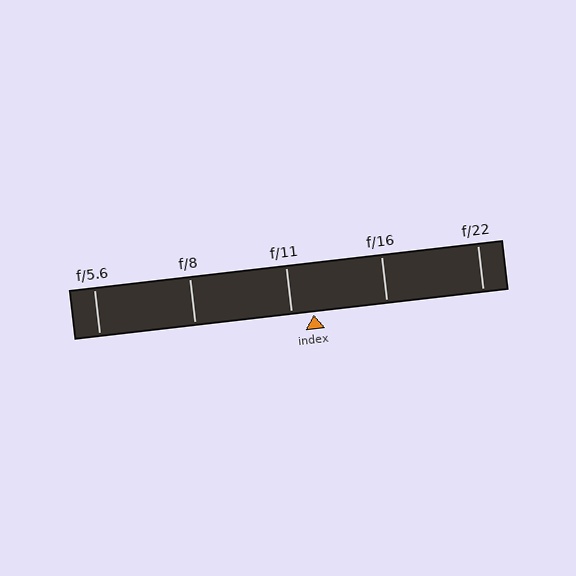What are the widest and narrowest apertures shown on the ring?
The widest aperture shown is f/5.6 and the narrowest is f/22.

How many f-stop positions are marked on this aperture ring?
There are 5 f-stop positions marked.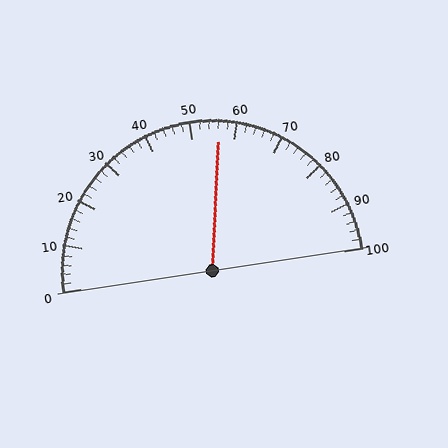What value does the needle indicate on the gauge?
The needle indicates approximately 56.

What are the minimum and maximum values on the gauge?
The gauge ranges from 0 to 100.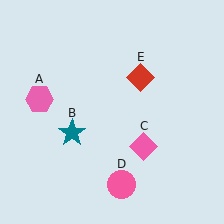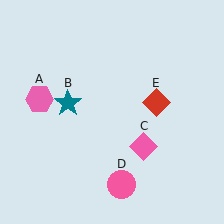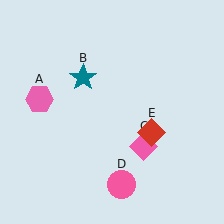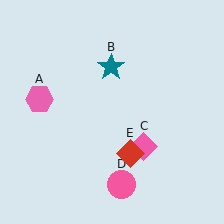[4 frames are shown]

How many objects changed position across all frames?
2 objects changed position: teal star (object B), red diamond (object E).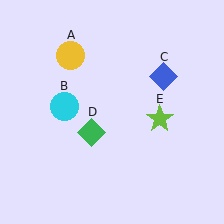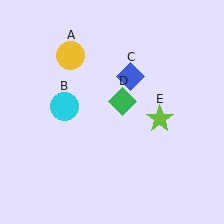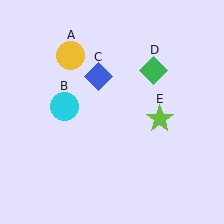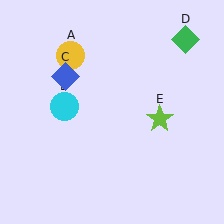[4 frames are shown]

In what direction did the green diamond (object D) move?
The green diamond (object D) moved up and to the right.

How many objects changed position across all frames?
2 objects changed position: blue diamond (object C), green diamond (object D).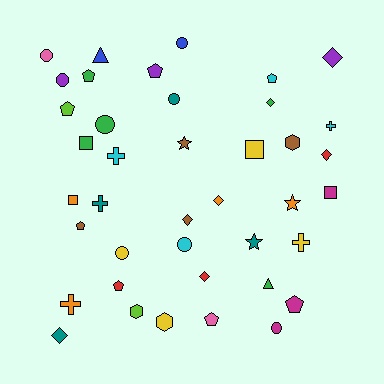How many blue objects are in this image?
There are 2 blue objects.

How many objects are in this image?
There are 40 objects.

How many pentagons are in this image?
There are 8 pentagons.